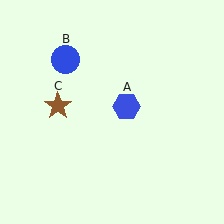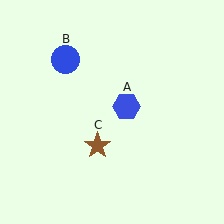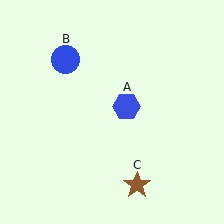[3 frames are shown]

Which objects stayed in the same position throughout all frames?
Blue hexagon (object A) and blue circle (object B) remained stationary.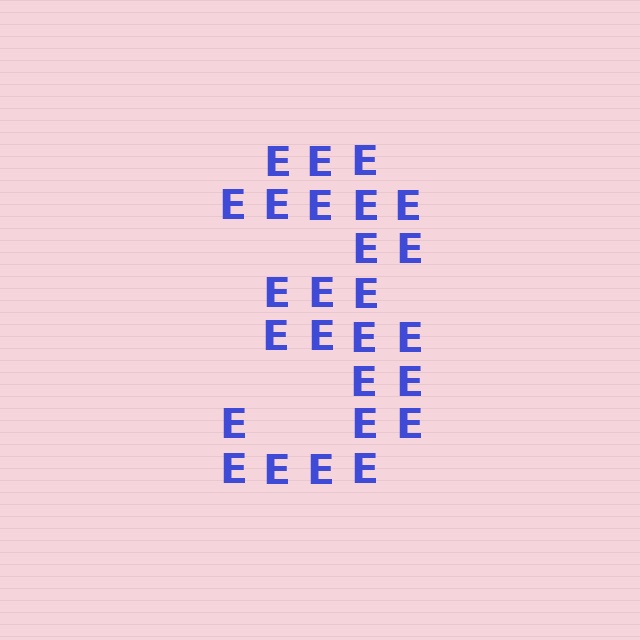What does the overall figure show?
The overall figure shows the digit 3.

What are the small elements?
The small elements are letter E's.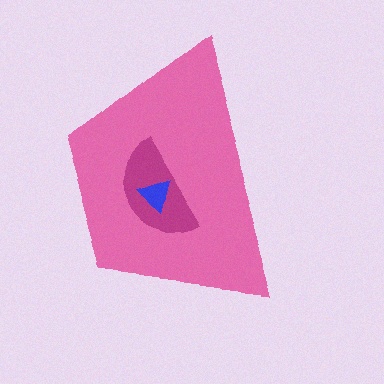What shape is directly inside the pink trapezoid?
The magenta semicircle.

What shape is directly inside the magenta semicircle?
The blue triangle.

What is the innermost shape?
The blue triangle.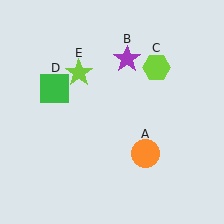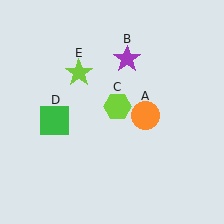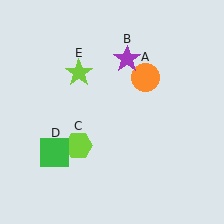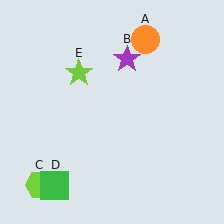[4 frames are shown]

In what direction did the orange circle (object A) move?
The orange circle (object A) moved up.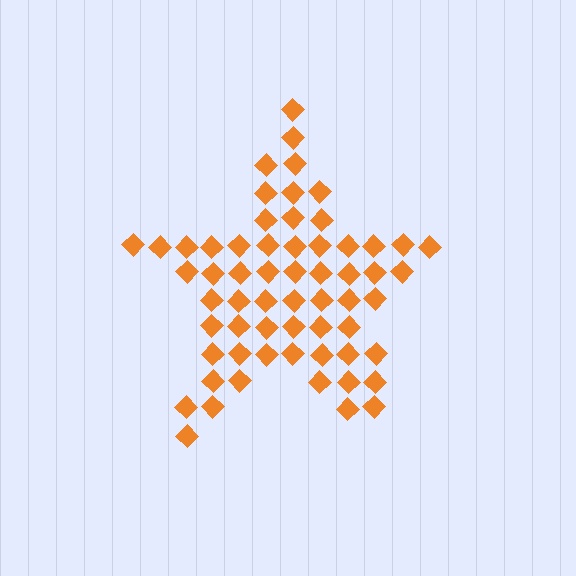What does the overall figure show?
The overall figure shows a star.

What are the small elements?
The small elements are diamonds.